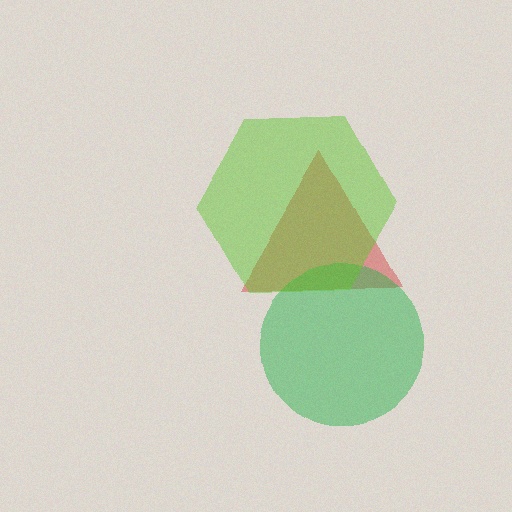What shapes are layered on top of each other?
The layered shapes are: a red triangle, a green circle, a lime hexagon.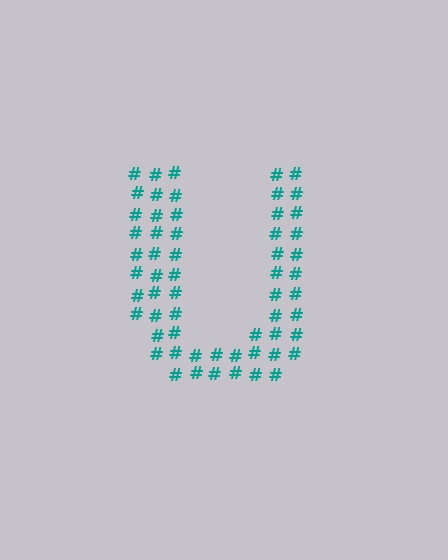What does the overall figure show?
The overall figure shows the letter U.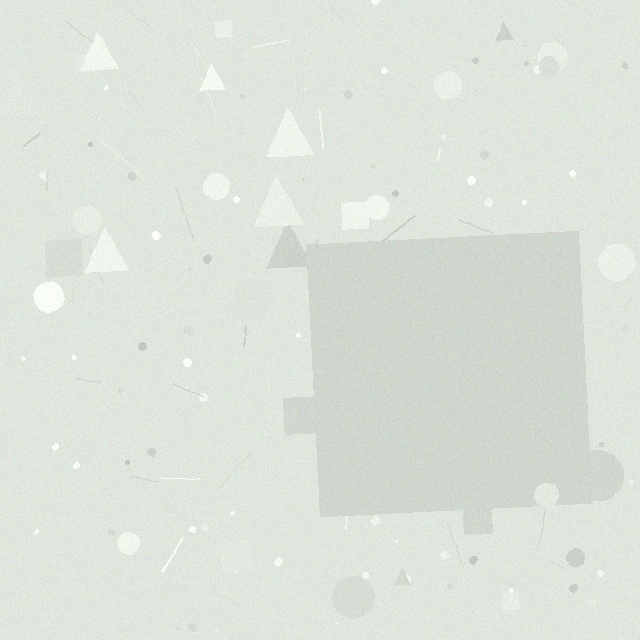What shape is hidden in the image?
A square is hidden in the image.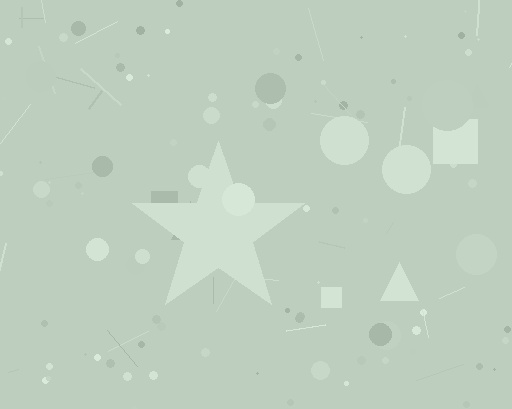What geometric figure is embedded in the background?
A star is embedded in the background.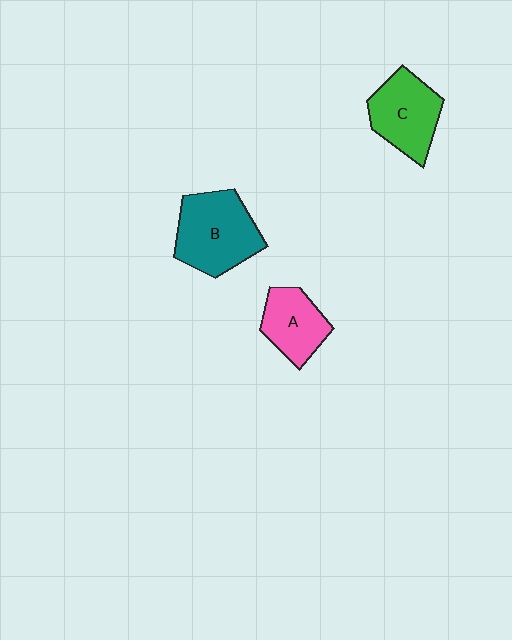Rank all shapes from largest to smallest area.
From largest to smallest: B (teal), C (green), A (pink).